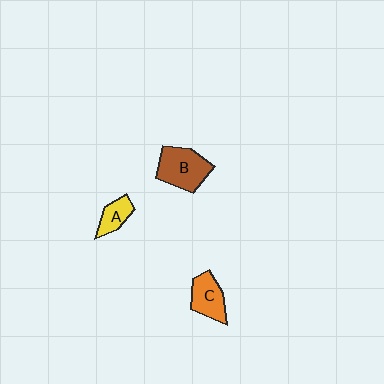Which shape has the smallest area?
Shape A (yellow).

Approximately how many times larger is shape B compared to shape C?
Approximately 1.4 times.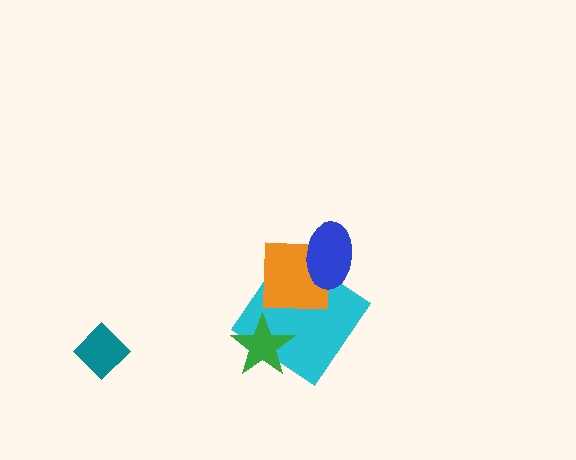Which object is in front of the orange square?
The blue ellipse is in front of the orange square.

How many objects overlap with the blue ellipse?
2 objects overlap with the blue ellipse.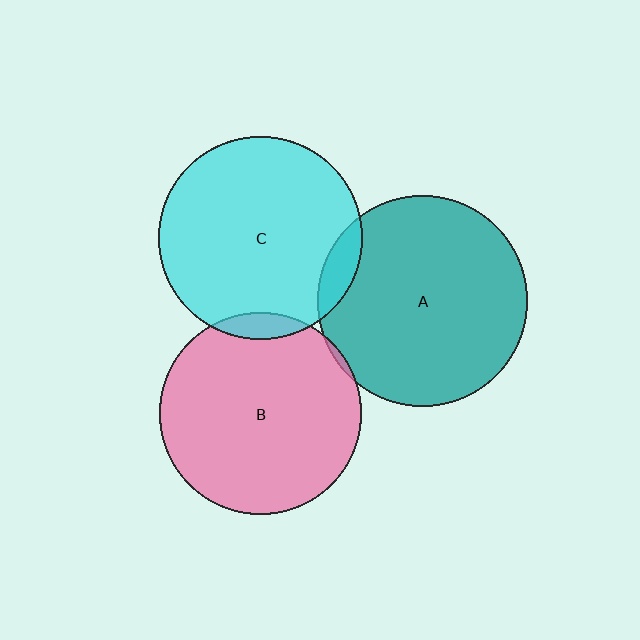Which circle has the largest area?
Circle A (teal).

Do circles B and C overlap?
Yes.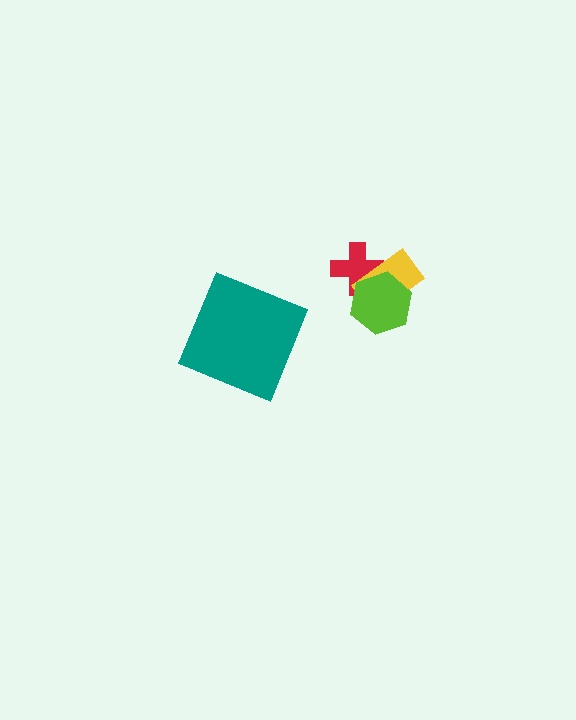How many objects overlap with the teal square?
0 objects overlap with the teal square.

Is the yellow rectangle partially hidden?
Yes, it is partially covered by another shape.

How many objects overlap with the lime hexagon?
2 objects overlap with the lime hexagon.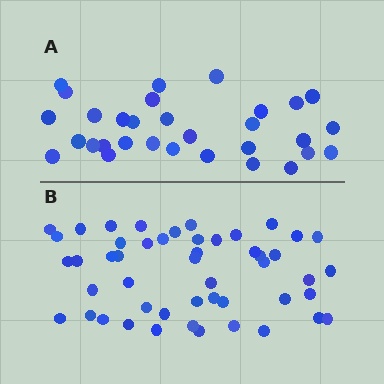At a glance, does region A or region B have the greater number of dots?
Region B (the bottom region) has more dots.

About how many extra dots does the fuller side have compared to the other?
Region B has approximately 20 more dots than region A.